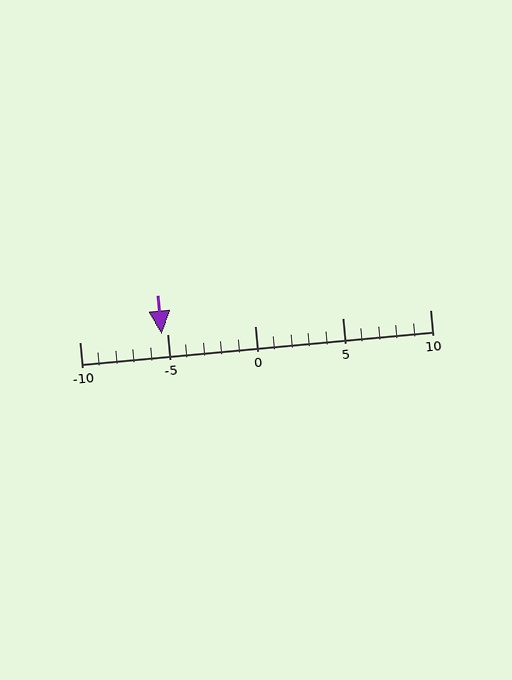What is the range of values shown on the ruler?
The ruler shows values from -10 to 10.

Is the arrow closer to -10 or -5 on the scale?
The arrow is closer to -5.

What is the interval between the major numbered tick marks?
The major tick marks are spaced 5 units apart.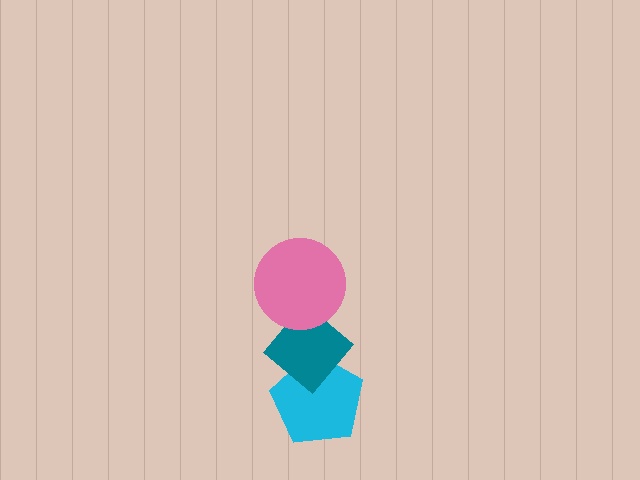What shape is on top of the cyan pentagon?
The teal diamond is on top of the cyan pentagon.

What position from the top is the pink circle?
The pink circle is 1st from the top.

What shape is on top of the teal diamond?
The pink circle is on top of the teal diamond.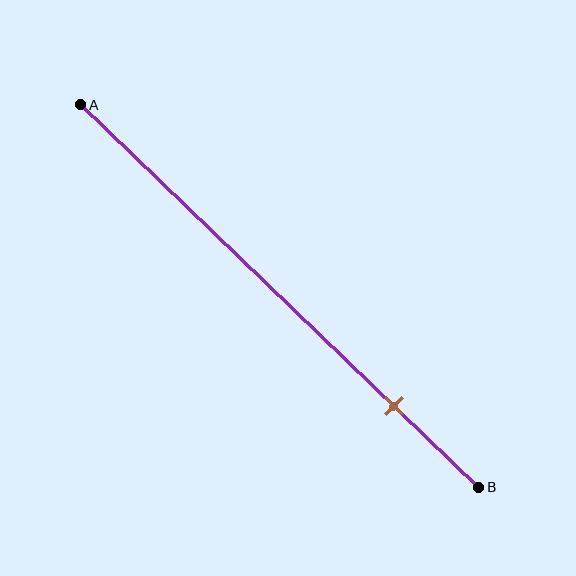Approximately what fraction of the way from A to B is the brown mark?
The brown mark is approximately 80% of the way from A to B.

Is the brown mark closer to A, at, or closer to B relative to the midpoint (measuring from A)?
The brown mark is closer to point B than the midpoint of segment AB.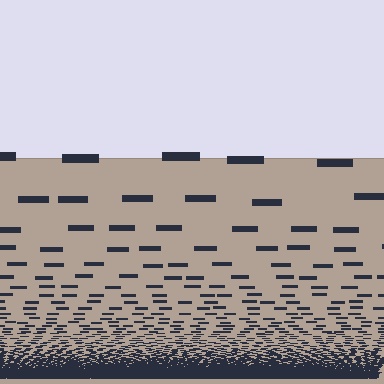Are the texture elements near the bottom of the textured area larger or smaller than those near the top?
Smaller. The gradient is inverted — elements near the bottom are smaller and denser.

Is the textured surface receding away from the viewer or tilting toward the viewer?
The surface appears to tilt toward the viewer. Texture elements get larger and sparser toward the top.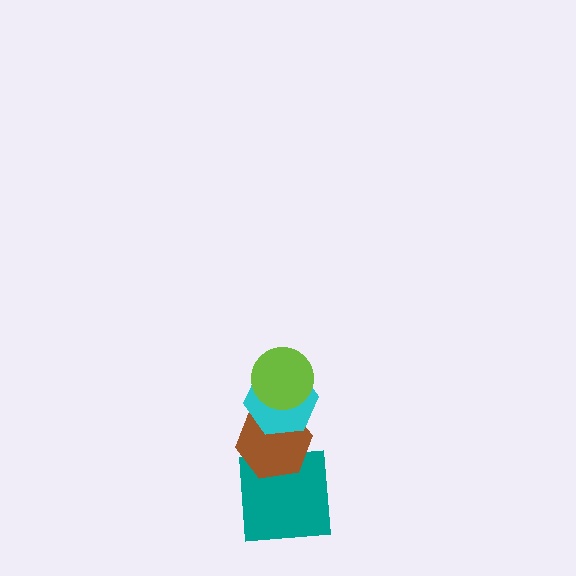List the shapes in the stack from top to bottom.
From top to bottom: the lime circle, the cyan hexagon, the brown hexagon, the teal square.